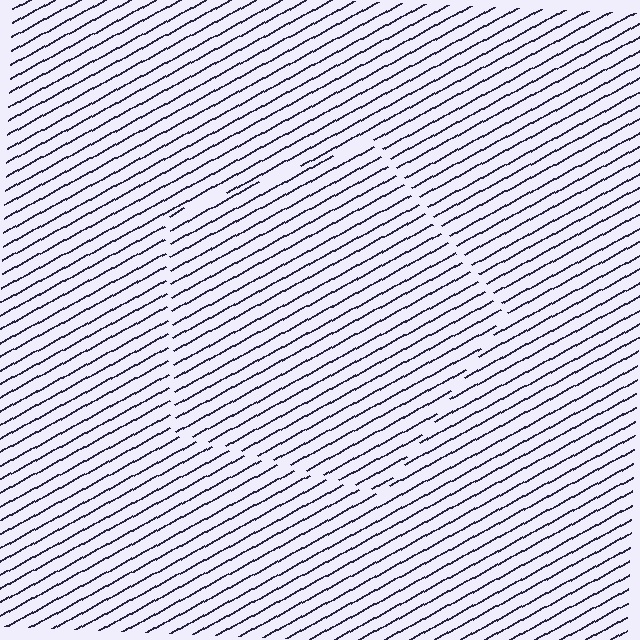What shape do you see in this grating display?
An illusory pentagon. The interior of the shape contains the same grating, shifted by half a period — the contour is defined by the phase discontinuity where line-ends from the inner and outer gratings abut.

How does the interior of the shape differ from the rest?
The interior of the shape contains the same grating, shifted by half a period — the contour is defined by the phase discontinuity where line-ends from the inner and outer gratings abut.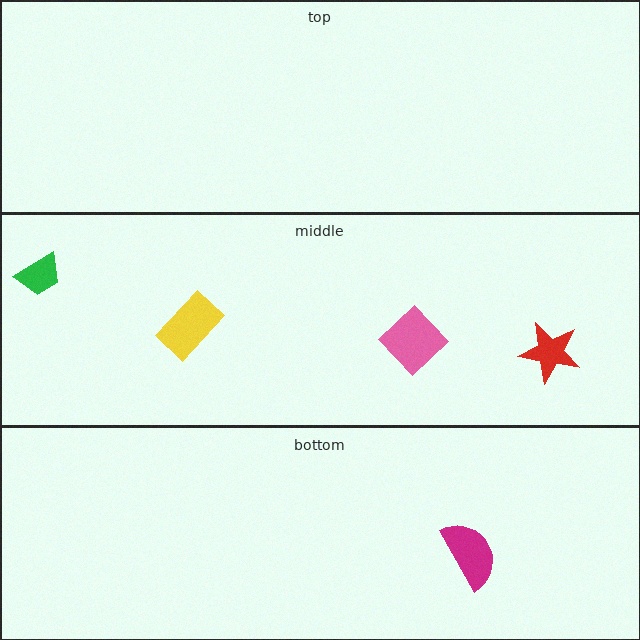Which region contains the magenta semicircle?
The bottom region.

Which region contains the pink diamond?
The middle region.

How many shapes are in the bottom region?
1.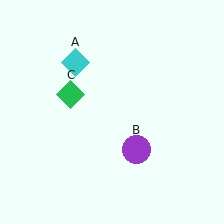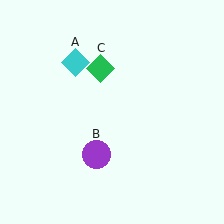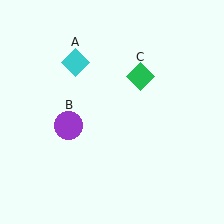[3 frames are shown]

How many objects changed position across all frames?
2 objects changed position: purple circle (object B), green diamond (object C).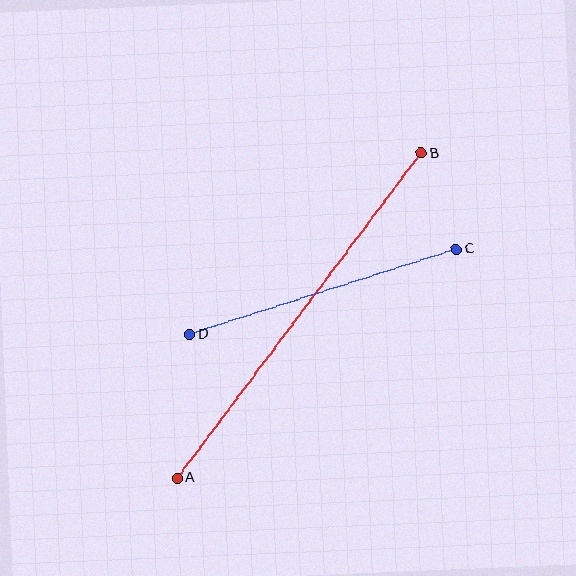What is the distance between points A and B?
The distance is approximately 407 pixels.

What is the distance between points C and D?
The distance is approximately 280 pixels.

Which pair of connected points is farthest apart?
Points A and B are farthest apart.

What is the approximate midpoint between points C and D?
The midpoint is at approximately (323, 292) pixels.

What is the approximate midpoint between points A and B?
The midpoint is at approximately (299, 316) pixels.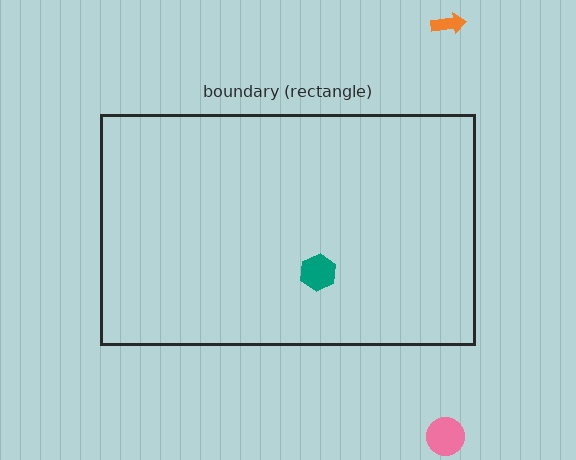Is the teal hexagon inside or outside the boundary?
Inside.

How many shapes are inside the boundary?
1 inside, 2 outside.